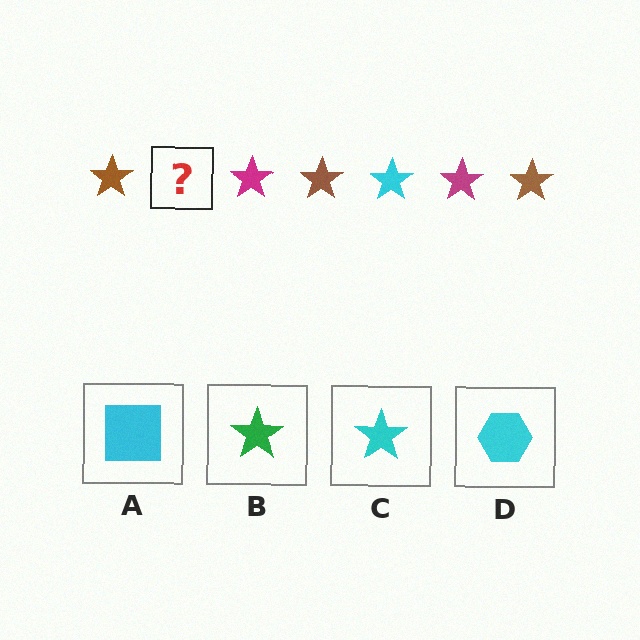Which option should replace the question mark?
Option C.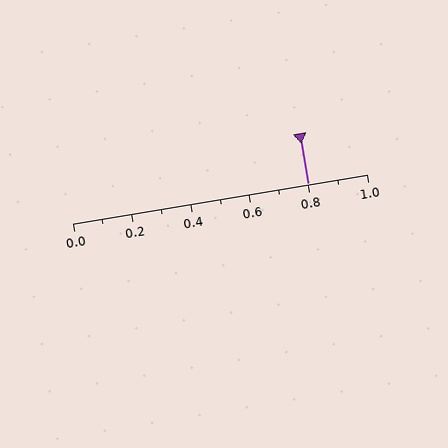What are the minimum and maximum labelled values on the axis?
The axis runs from 0.0 to 1.0.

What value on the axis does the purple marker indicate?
The marker indicates approximately 0.8.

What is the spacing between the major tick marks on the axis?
The major ticks are spaced 0.2 apart.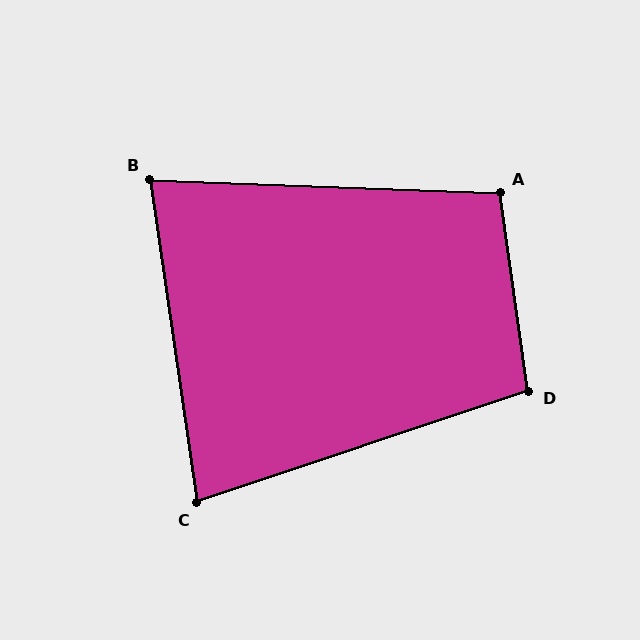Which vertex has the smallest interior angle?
B, at approximately 80 degrees.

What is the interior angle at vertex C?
Approximately 80 degrees (acute).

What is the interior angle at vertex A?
Approximately 100 degrees (obtuse).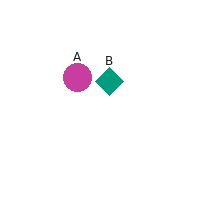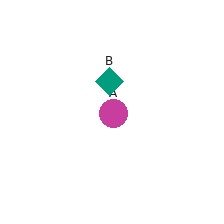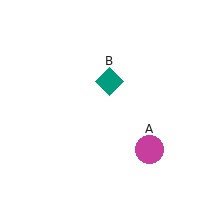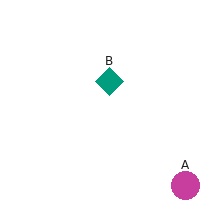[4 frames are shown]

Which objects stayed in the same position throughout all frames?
Teal diamond (object B) remained stationary.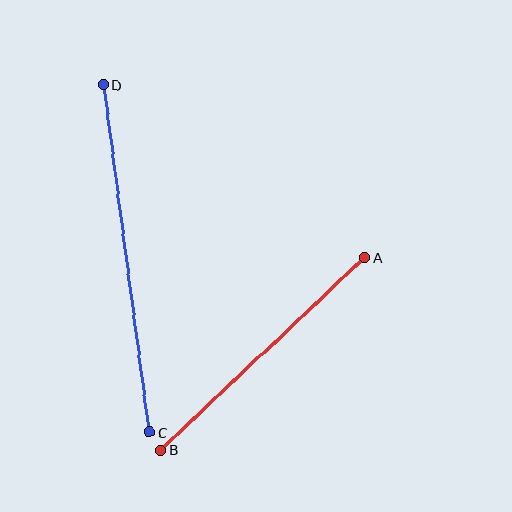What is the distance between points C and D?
The distance is approximately 350 pixels.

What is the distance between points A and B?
The distance is approximately 280 pixels.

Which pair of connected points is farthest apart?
Points C and D are farthest apart.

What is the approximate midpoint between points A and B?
The midpoint is at approximately (263, 354) pixels.